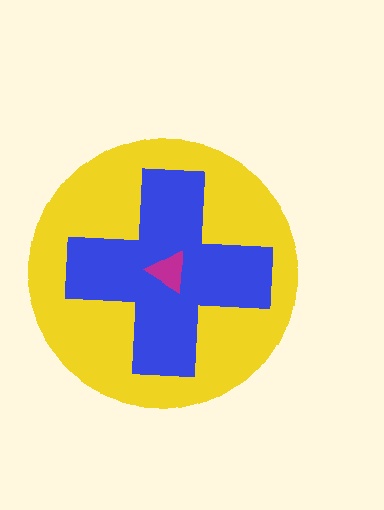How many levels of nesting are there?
3.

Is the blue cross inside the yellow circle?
Yes.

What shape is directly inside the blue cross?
The magenta triangle.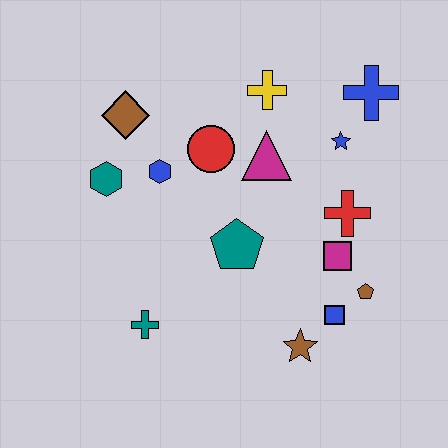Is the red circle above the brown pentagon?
Yes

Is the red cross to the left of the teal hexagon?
No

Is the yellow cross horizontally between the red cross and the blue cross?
No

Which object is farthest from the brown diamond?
The brown pentagon is farthest from the brown diamond.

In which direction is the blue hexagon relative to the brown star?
The blue hexagon is above the brown star.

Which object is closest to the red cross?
The magenta square is closest to the red cross.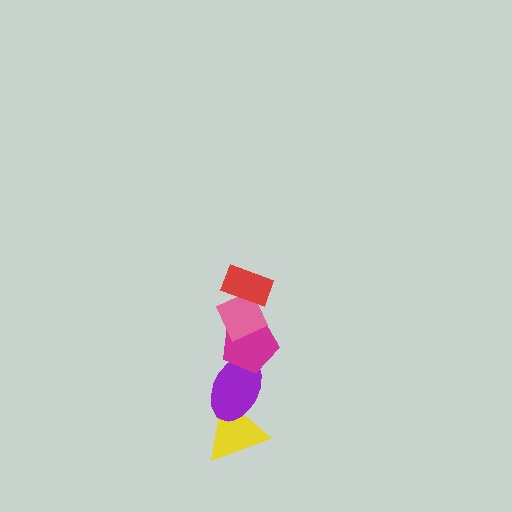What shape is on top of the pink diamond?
The red rectangle is on top of the pink diamond.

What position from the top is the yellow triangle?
The yellow triangle is 5th from the top.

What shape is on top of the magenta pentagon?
The pink diamond is on top of the magenta pentagon.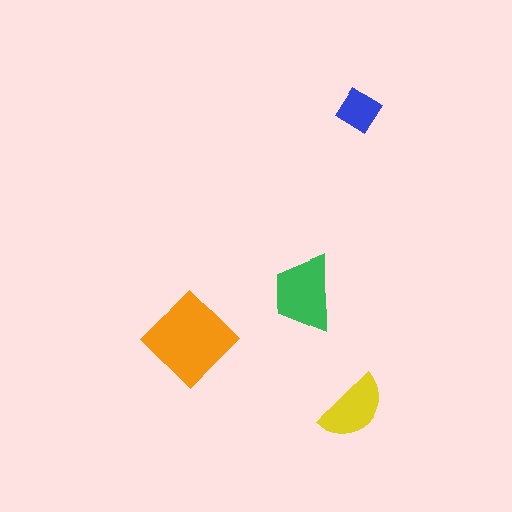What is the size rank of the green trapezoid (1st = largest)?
2nd.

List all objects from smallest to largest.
The blue diamond, the yellow semicircle, the green trapezoid, the orange diamond.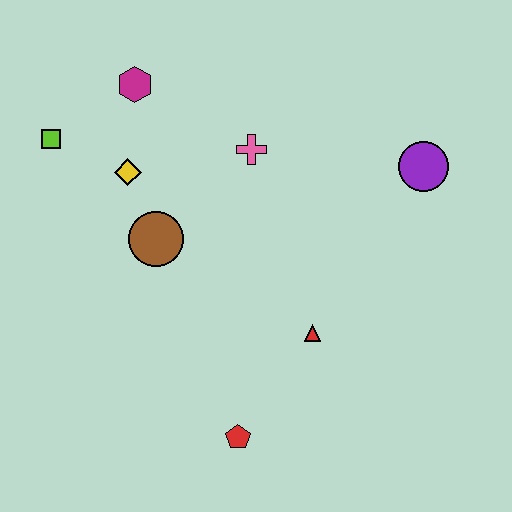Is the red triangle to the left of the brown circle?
No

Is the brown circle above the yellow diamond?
No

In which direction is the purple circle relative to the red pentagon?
The purple circle is above the red pentagon.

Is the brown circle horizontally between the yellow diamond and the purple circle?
Yes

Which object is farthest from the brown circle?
The purple circle is farthest from the brown circle.